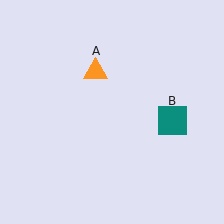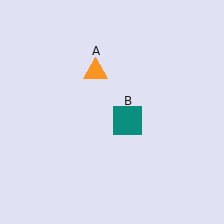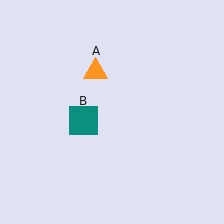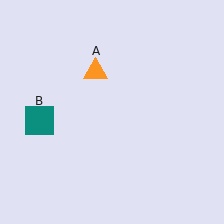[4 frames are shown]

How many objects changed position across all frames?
1 object changed position: teal square (object B).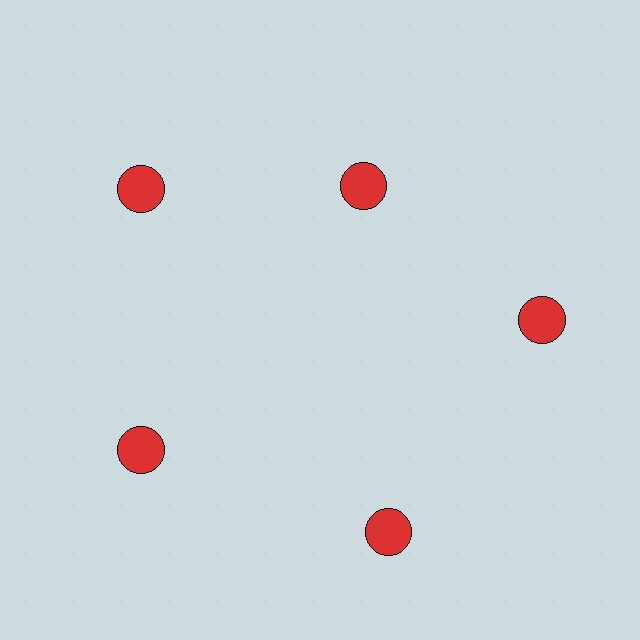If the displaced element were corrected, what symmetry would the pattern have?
It would have 5-fold rotational symmetry — the pattern would map onto itself every 72 degrees.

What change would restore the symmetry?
The symmetry would be restored by moving it outward, back onto the ring so that all 5 circles sit at equal angles and equal distance from the center.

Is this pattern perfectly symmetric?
No. The 5 red circles are arranged in a ring, but one element near the 1 o'clock position is pulled inward toward the center, breaking the 5-fold rotational symmetry.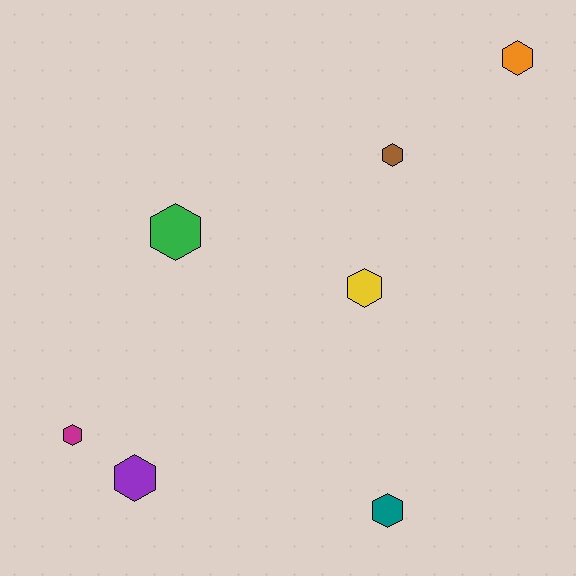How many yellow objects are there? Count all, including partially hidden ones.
There is 1 yellow object.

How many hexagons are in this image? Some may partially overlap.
There are 7 hexagons.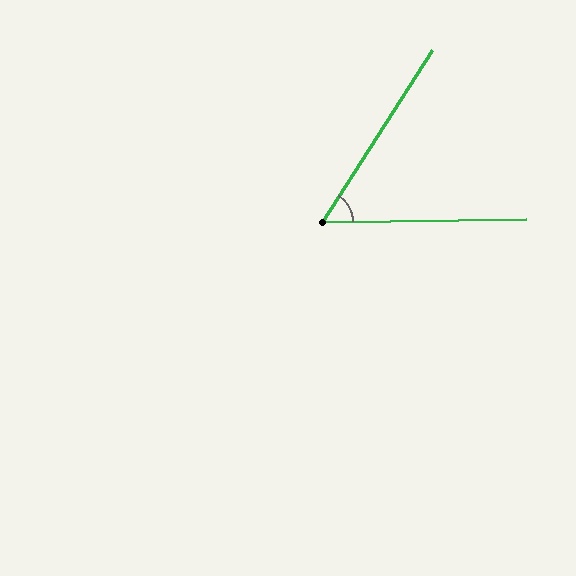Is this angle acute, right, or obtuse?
It is acute.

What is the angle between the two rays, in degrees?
Approximately 57 degrees.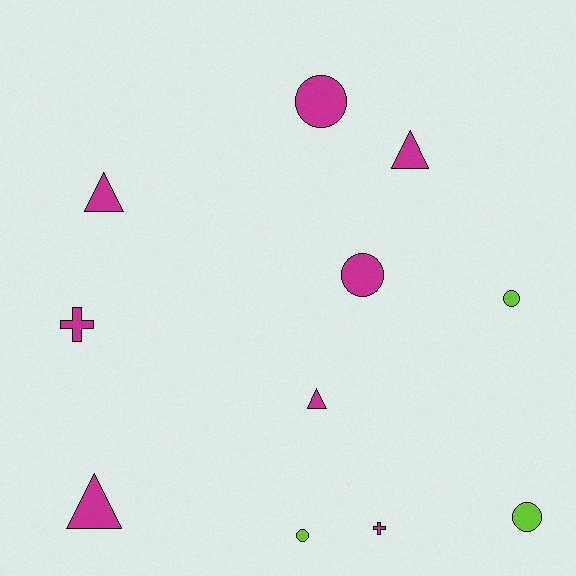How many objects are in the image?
There are 11 objects.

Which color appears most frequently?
Magenta, with 8 objects.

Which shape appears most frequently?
Circle, with 5 objects.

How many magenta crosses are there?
There are 2 magenta crosses.